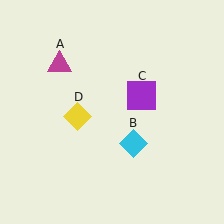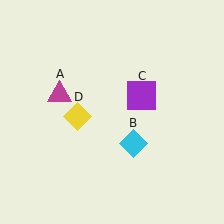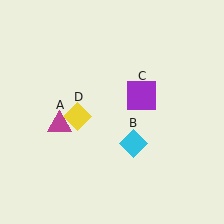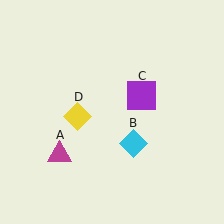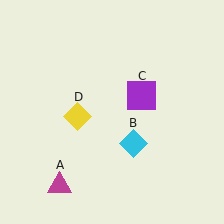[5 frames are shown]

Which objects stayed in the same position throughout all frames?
Cyan diamond (object B) and purple square (object C) and yellow diamond (object D) remained stationary.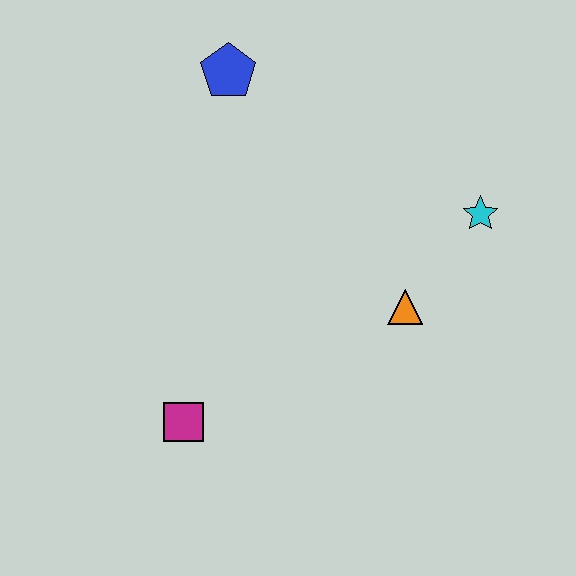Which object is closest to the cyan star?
The orange triangle is closest to the cyan star.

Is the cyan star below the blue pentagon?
Yes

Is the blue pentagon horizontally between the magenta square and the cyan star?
Yes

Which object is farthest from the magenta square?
The cyan star is farthest from the magenta square.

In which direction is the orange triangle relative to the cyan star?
The orange triangle is below the cyan star.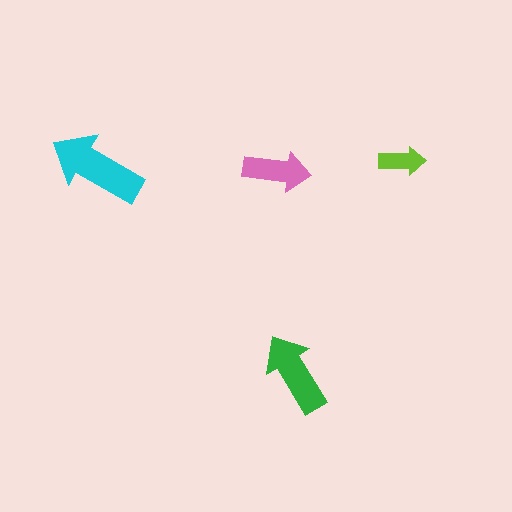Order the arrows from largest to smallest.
the cyan one, the green one, the pink one, the lime one.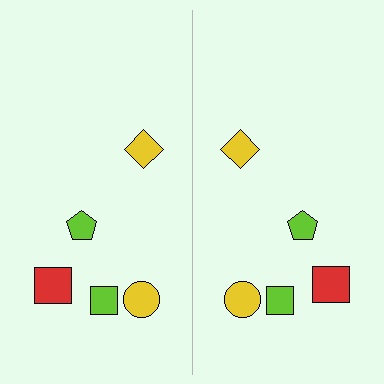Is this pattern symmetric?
Yes, this pattern has bilateral (reflection) symmetry.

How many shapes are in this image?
There are 10 shapes in this image.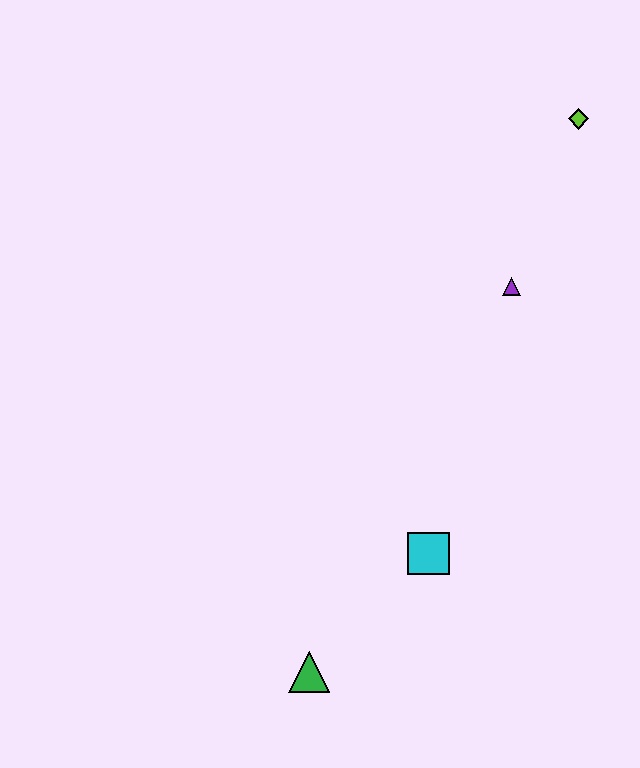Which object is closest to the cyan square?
The green triangle is closest to the cyan square.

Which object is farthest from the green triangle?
The lime diamond is farthest from the green triangle.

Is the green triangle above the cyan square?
No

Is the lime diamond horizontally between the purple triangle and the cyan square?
No